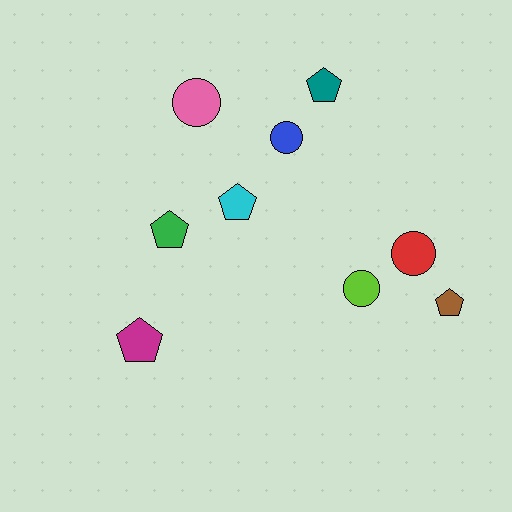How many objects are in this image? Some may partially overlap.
There are 9 objects.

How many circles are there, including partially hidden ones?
There are 4 circles.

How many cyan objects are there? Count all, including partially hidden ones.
There is 1 cyan object.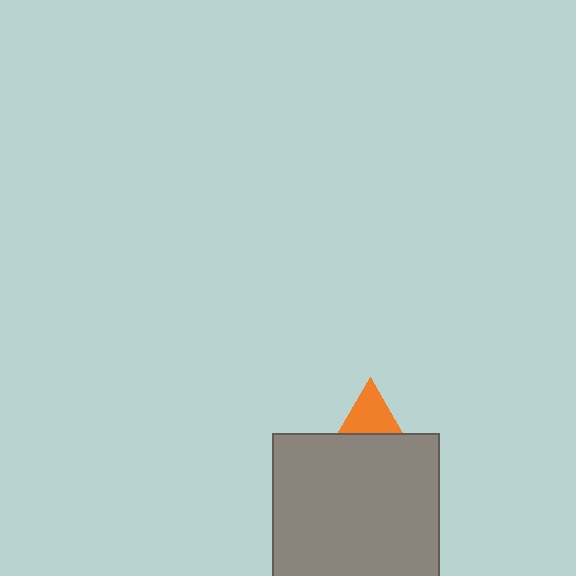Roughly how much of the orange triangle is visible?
A small part of it is visible (roughly 39%).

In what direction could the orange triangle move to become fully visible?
The orange triangle could move up. That would shift it out from behind the gray square entirely.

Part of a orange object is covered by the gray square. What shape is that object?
It is a triangle.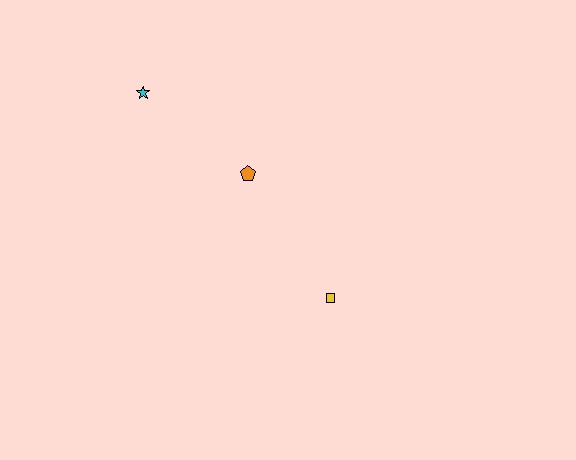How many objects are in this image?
There are 3 objects.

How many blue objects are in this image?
There are no blue objects.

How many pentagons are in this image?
There is 1 pentagon.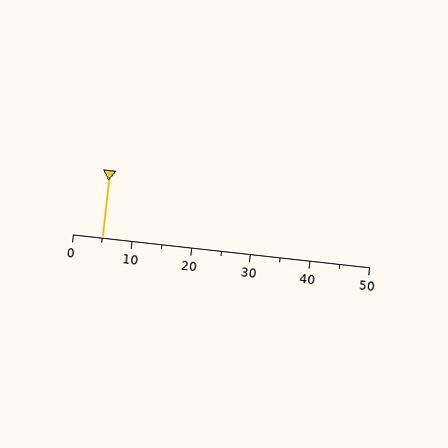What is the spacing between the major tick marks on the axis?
The major ticks are spaced 10 apart.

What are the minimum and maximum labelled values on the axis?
The axis runs from 0 to 50.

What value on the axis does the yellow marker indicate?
The marker indicates approximately 5.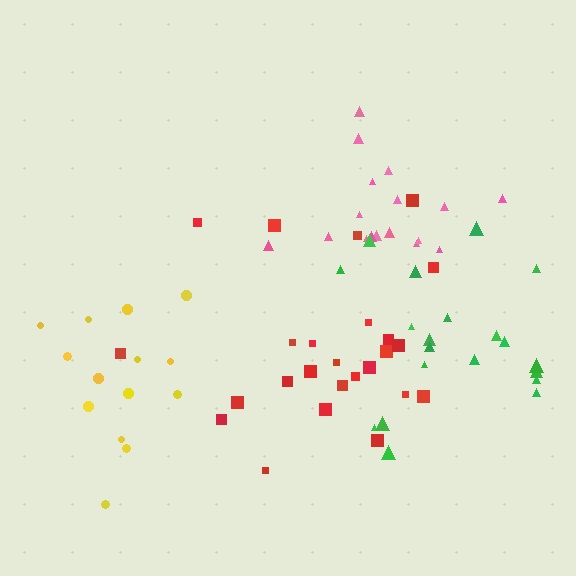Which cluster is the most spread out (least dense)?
Yellow.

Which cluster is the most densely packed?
Pink.